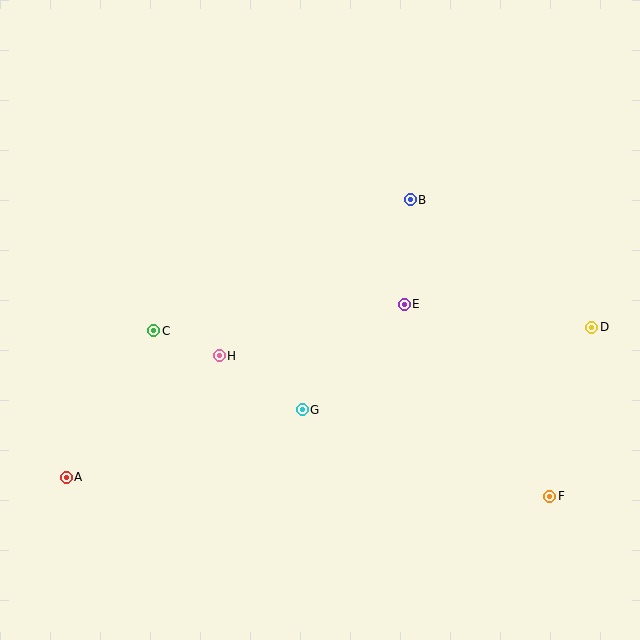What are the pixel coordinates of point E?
Point E is at (404, 304).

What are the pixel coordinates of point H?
Point H is at (219, 356).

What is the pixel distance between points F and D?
The distance between F and D is 174 pixels.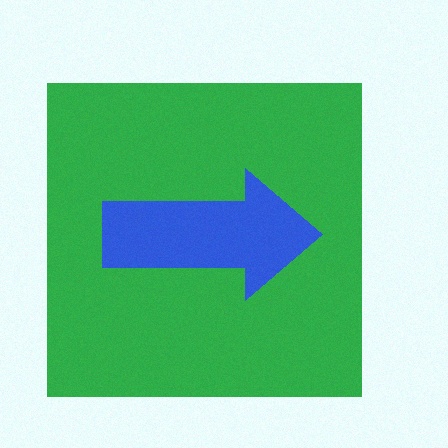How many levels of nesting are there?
2.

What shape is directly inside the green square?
The blue arrow.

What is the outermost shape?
The green square.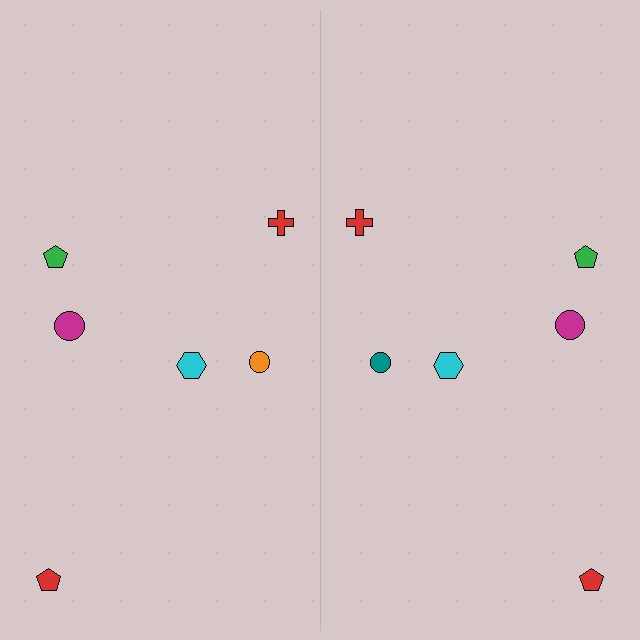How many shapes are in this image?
There are 12 shapes in this image.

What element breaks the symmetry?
The teal circle on the right side breaks the symmetry — its mirror counterpart is orange.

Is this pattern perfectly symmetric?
No, the pattern is not perfectly symmetric. The teal circle on the right side breaks the symmetry — its mirror counterpart is orange.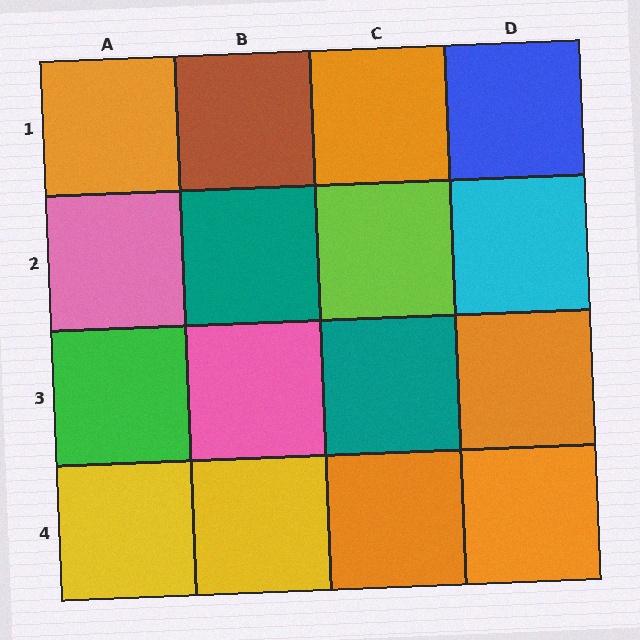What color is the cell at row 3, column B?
Pink.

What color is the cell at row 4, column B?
Yellow.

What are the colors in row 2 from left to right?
Pink, teal, lime, cyan.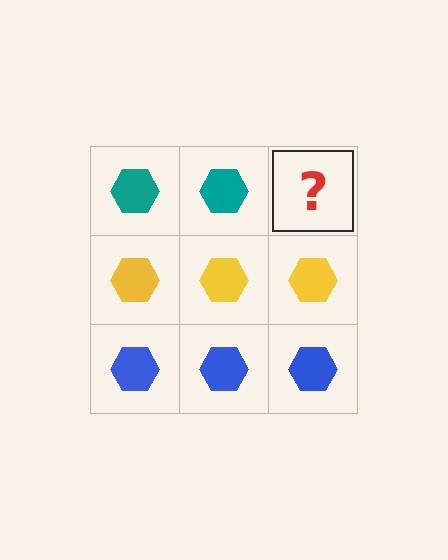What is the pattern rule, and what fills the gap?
The rule is that each row has a consistent color. The gap should be filled with a teal hexagon.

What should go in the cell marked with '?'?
The missing cell should contain a teal hexagon.